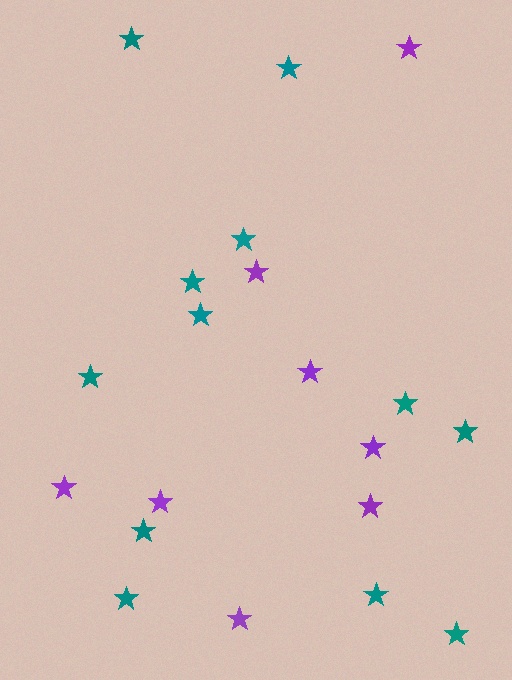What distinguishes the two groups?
There are 2 groups: one group of teal stars (12) and one group of purple stars (8).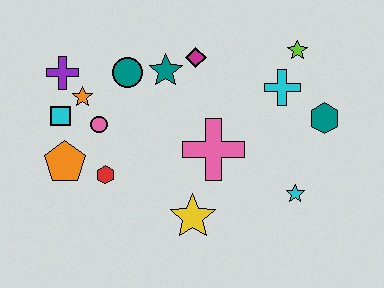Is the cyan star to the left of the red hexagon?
No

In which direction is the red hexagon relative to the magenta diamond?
The red hexagon is below the magenta diamond.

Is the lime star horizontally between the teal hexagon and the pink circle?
Yes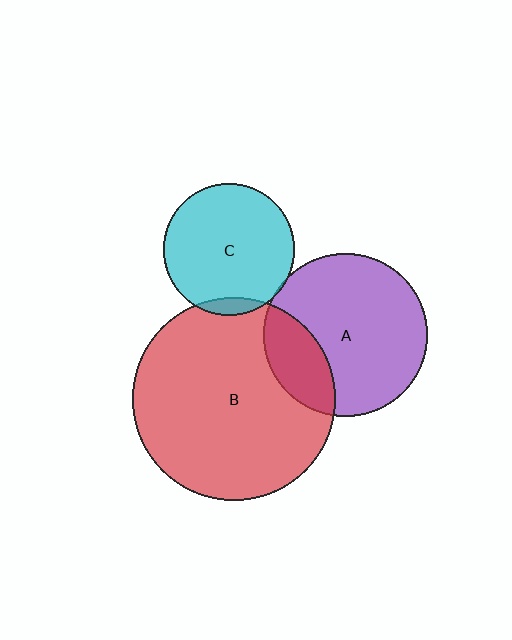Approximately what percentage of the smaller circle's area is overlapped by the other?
Approximately 5%.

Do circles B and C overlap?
Yes.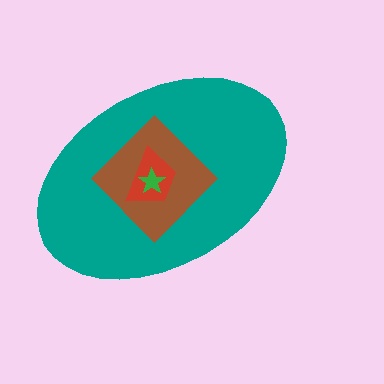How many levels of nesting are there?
4.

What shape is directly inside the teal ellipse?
The brown diamond.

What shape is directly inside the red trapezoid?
The green star.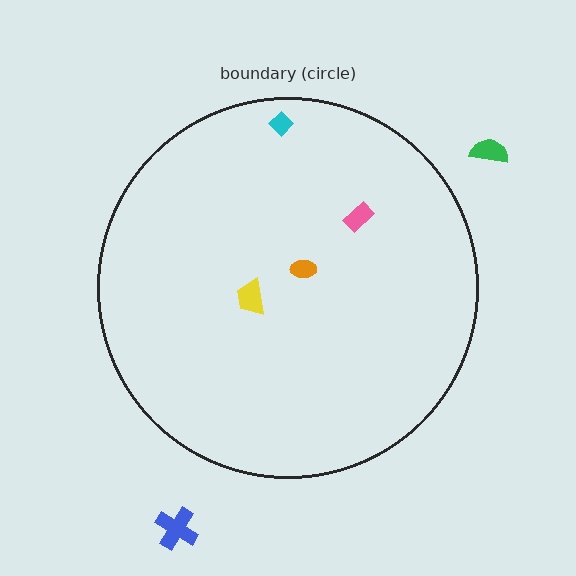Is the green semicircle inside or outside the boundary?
Outside.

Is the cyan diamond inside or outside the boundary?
Inside.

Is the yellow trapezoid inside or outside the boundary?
Inside.